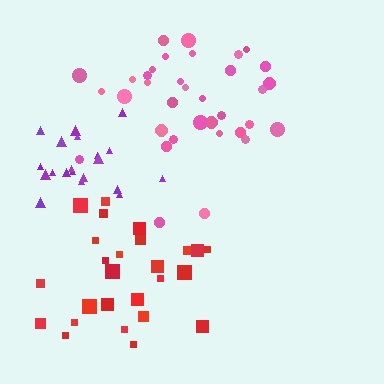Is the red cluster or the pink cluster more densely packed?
Pink.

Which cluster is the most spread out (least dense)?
Red.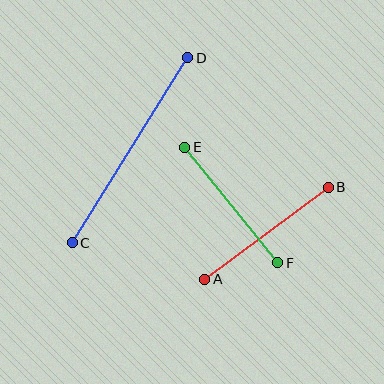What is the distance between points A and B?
The distance is approximately 154 pixels.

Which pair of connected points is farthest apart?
Points C and D are farthest apart.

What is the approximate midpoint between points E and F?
The midpoint is at approximately (231, 205) pixels.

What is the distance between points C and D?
The distance is approximately 218 pixels.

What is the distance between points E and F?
The distance is approximately 149 pixels.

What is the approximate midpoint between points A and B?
The midpoint is at approximately (267, 233) pixels.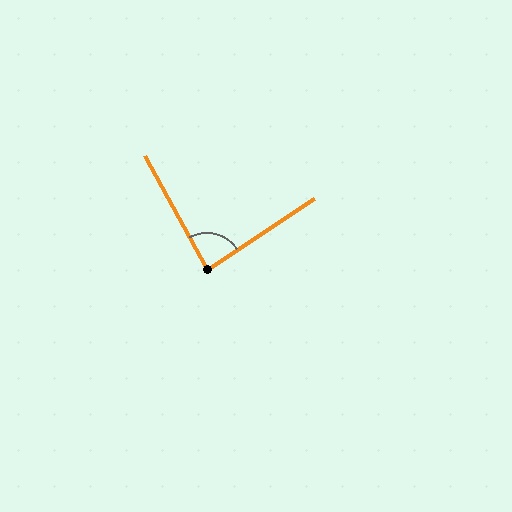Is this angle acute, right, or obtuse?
It is approximately a right angle.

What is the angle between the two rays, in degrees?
Approximately 86 degrees.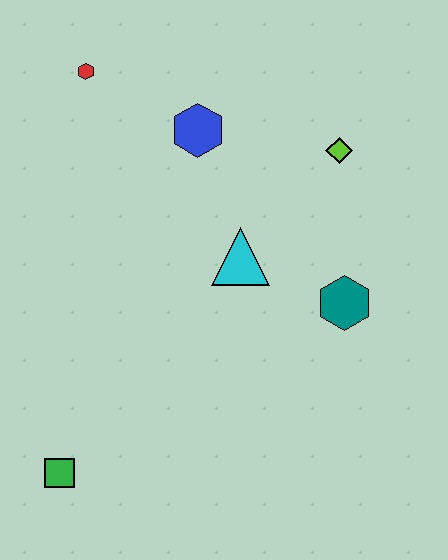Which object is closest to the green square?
The cyan triangle is closest to the green square.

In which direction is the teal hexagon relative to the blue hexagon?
The teal hexagon is below the blue hexagon.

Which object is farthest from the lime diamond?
The green square is farthest from the lime diamond.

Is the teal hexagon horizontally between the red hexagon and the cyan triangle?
No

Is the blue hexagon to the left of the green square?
No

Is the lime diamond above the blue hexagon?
No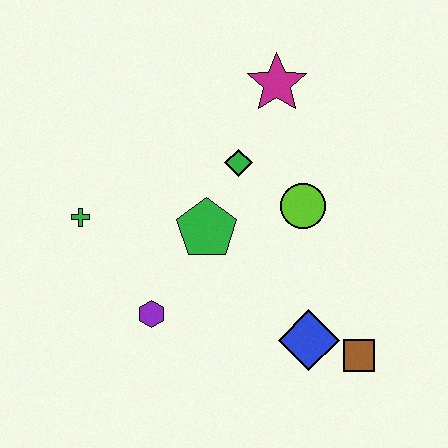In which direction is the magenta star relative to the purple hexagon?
The magenta star is above the purple hexagon.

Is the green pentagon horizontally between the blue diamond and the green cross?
Yes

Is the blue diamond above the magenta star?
No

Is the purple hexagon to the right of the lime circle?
No